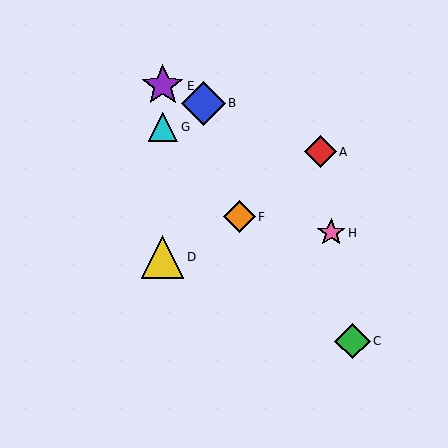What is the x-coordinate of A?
Object A is at x≈320.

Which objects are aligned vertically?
Objects D, E, G are aligned vertically.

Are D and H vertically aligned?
No, D is at x≈163 and H is at x≈331.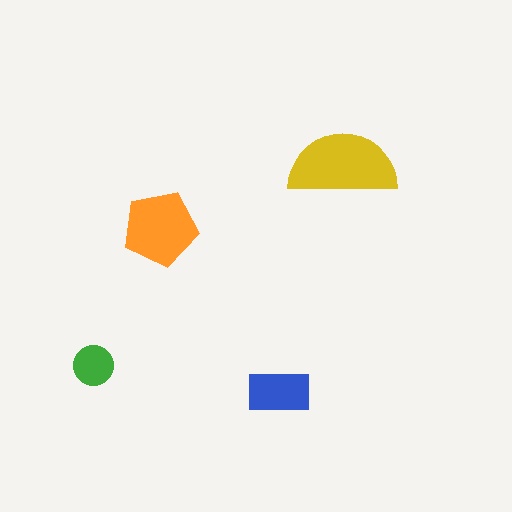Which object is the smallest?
The green circle.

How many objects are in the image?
There are 4 objects in the image.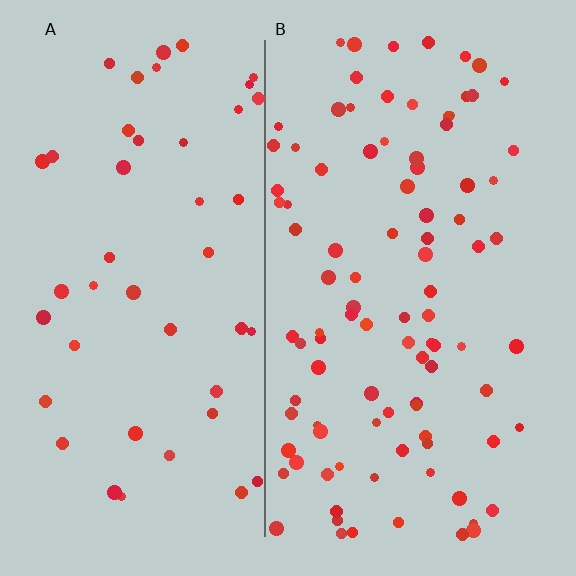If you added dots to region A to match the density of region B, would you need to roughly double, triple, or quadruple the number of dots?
Approximately double.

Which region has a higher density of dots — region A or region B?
B (the right).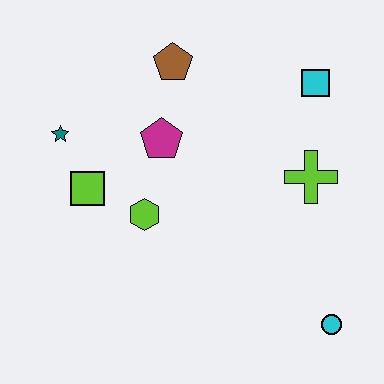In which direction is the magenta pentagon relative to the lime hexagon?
The magenta pentagon is above the lime hexagon.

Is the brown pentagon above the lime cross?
Yes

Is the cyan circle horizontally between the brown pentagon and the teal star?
No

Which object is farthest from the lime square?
The cyan circle is farthest from the lime square.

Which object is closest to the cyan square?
The lime cross is closest to the cyan square.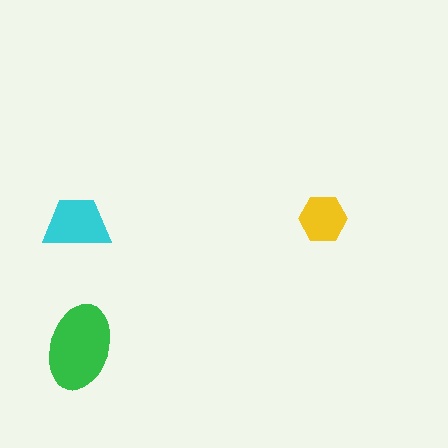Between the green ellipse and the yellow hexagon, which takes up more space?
The green ellipse.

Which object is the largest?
The green ellipse.